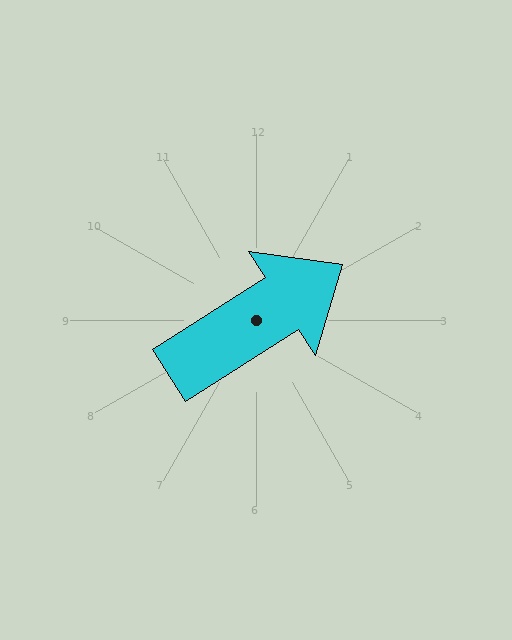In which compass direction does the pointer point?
Northeast.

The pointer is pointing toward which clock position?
Roughly 2 o'clock.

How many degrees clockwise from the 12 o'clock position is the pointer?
Approximately 57 degrees.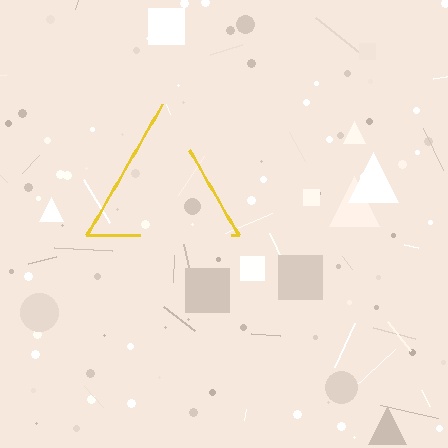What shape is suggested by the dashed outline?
The dashed outline suggests a triangle.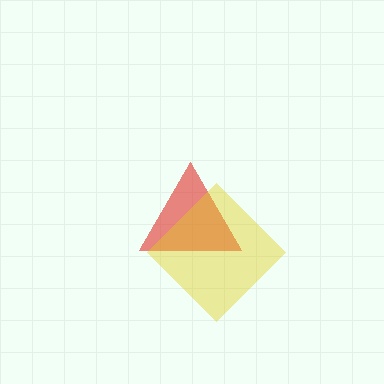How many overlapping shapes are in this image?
There are 2 overlapping shapes in the image.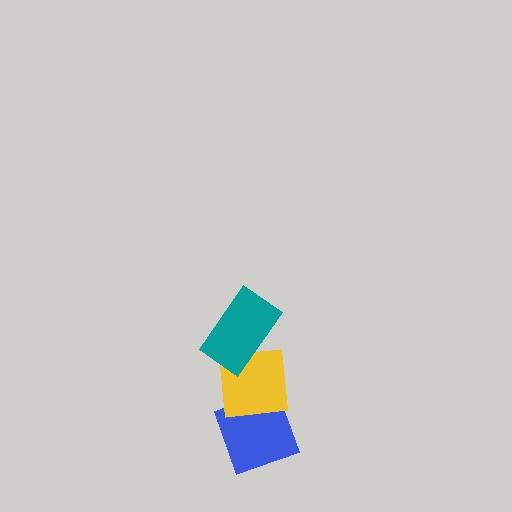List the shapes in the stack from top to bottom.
From top to bottom: the teal rectangle, the yellow square, the blue diamond.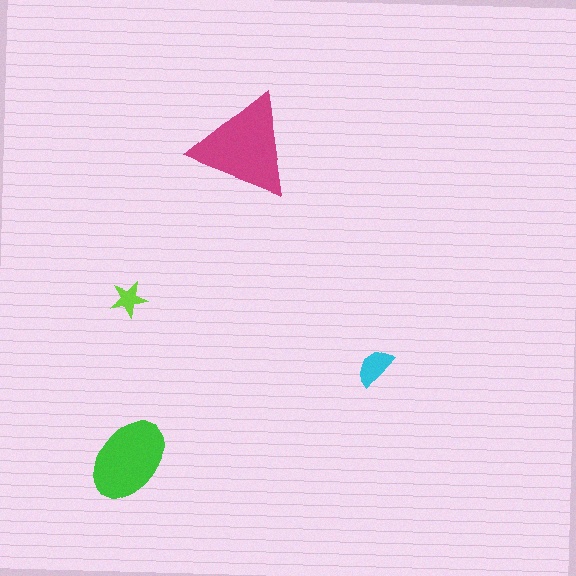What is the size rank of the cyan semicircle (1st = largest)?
3rd.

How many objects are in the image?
There are 4 objects in the image.